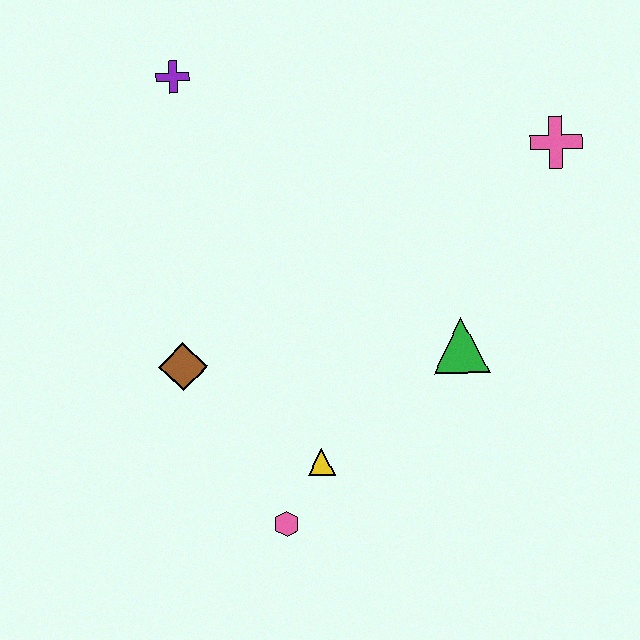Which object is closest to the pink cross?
The green triangle is closest to the pink cross.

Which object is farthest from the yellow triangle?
The purple cross is farthest from the yellow triangle.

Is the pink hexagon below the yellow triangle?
Yes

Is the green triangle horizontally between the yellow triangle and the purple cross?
No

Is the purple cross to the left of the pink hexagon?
Yes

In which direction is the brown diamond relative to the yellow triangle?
The brown diamond is to the left of the yellow triangle.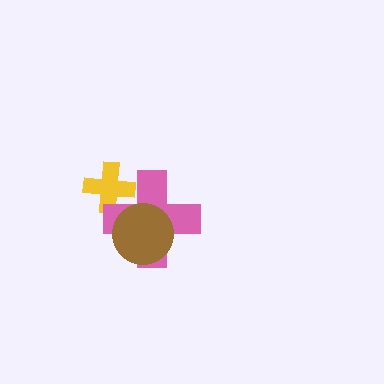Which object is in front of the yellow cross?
The pink cross is in front of the yellow cross.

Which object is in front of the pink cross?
The brown circle is in front of the pink cross.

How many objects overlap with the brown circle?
1 object overlaps with the brown circle.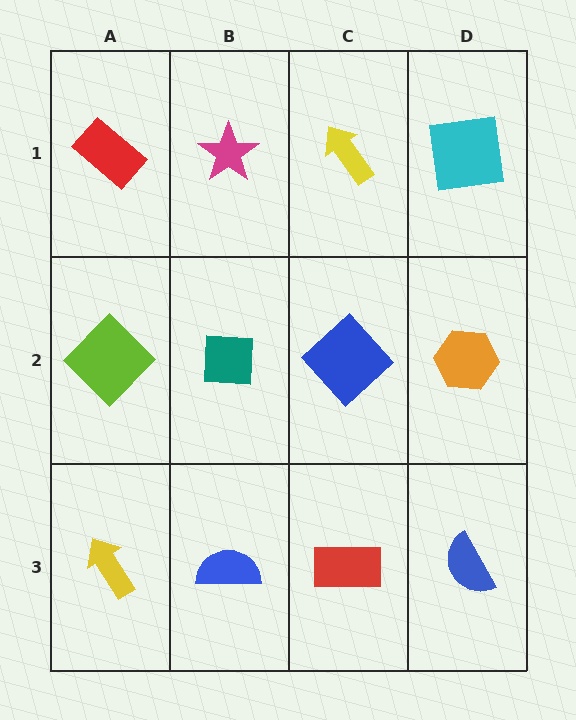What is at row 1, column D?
A cyan square.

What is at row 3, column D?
A blue semicircle.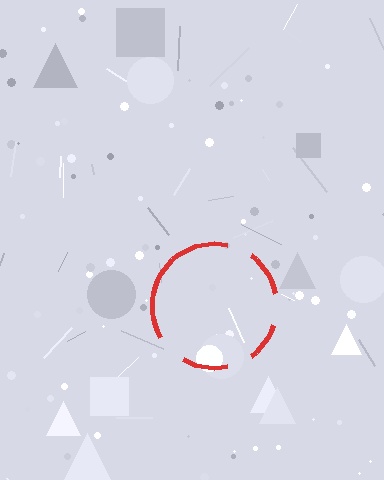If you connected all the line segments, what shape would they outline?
They would outline a circle.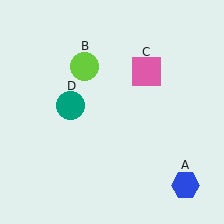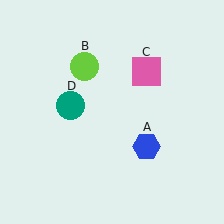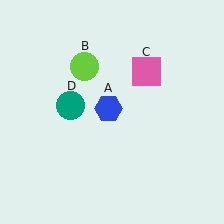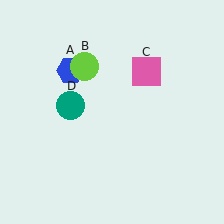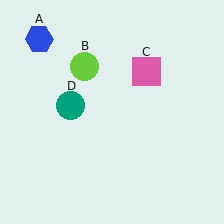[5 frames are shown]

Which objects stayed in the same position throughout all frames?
Lime circle (object B) and pink square (object C) and teal circle (object D) remained stationary.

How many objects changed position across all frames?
1 object changed position: blue hexagon (object A).